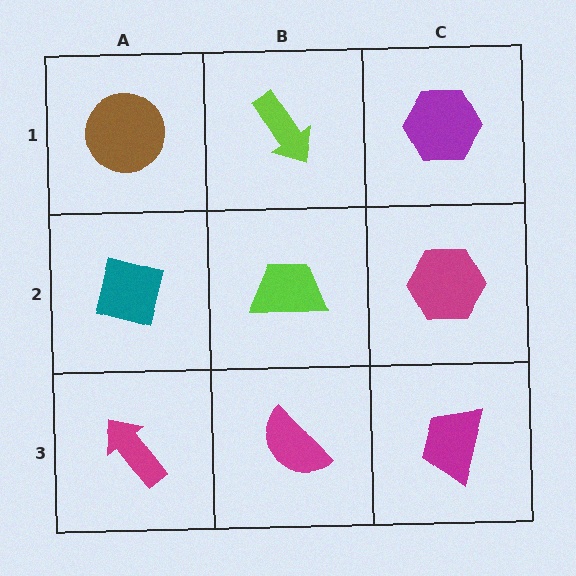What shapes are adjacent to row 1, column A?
A teal square (row 2, column A), a lime arrow (row 1, column B).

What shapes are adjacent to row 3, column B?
A lime trapezoid (row 2, column B), a magenta arrow (row 3, column A), a magenta trapezoid (row 3, column C).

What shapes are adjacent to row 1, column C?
A magenta hexagon (row 2, column C), a lime arrow (row 1, column B).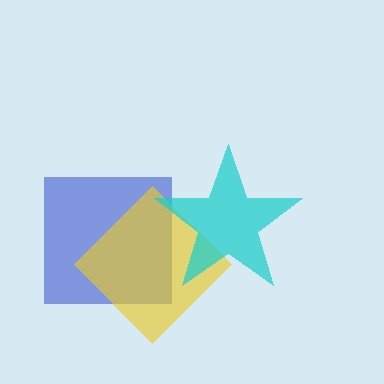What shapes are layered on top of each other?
The layered shapes are: a blue square, a yellow diamond, a cyan star.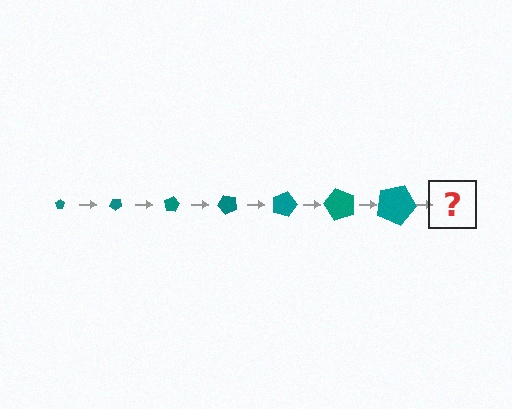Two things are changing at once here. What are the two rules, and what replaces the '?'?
The two rules are that the pentagon grows larger each step and it rotates 40 degrees each step. The '?' should be a pentagon, larger than the previous one and rotated 280 degrees from the start.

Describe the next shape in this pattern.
It should be a pentagon, larger than the previous one and rotated 280 degrees from the start.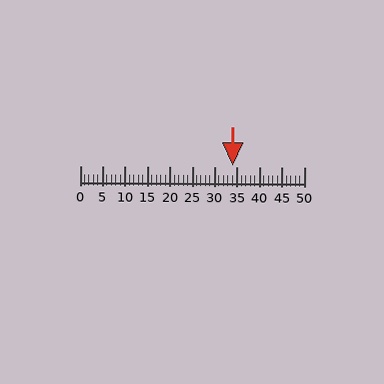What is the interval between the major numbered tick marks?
The major tick marks are spaced 5 units apart.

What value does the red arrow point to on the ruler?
The red arrow points to approximately 34.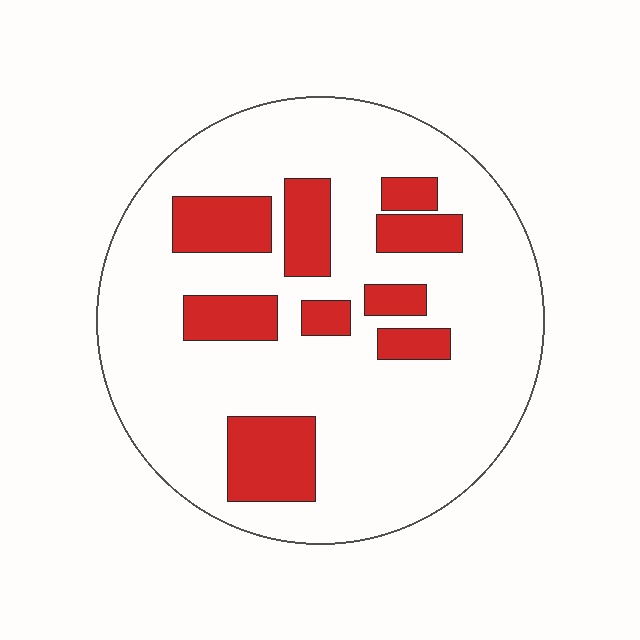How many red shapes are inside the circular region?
9.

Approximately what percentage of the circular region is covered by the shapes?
Approximately 20%.